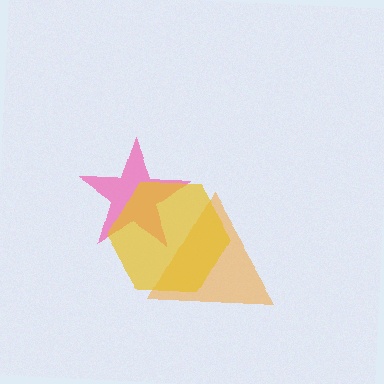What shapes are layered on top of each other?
The layered shapes are: a pink star, an orange triangle, a yellow hexagon.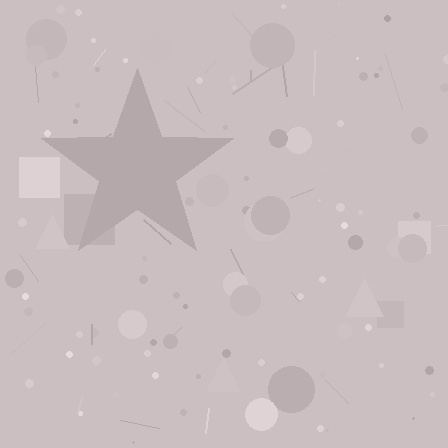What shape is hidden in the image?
A star is hidden in the image.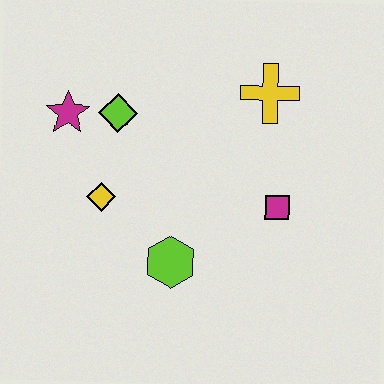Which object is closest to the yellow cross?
The magenta square is closest to the yellow cross.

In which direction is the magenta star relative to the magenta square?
The magenta star is to the left of the magenta square.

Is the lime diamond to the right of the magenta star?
Yes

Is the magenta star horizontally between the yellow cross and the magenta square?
No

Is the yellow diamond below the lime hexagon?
No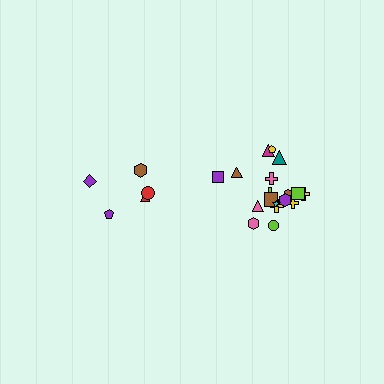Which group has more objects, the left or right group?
The right group.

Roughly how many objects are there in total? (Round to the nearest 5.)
Roughly 25 objects in total.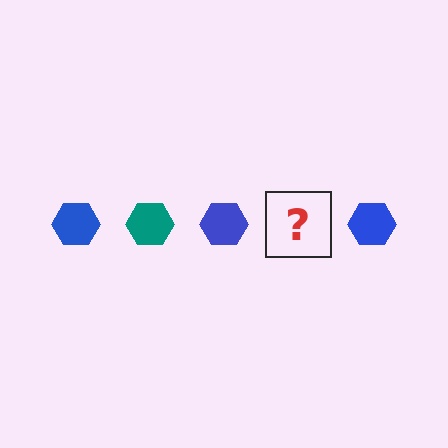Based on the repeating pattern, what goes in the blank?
The blank should be a teal hexagon.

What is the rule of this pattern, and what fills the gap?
The rule is that the pattern cycles through blue, teal hexagons. The gap should be filled with a teal hexagon.